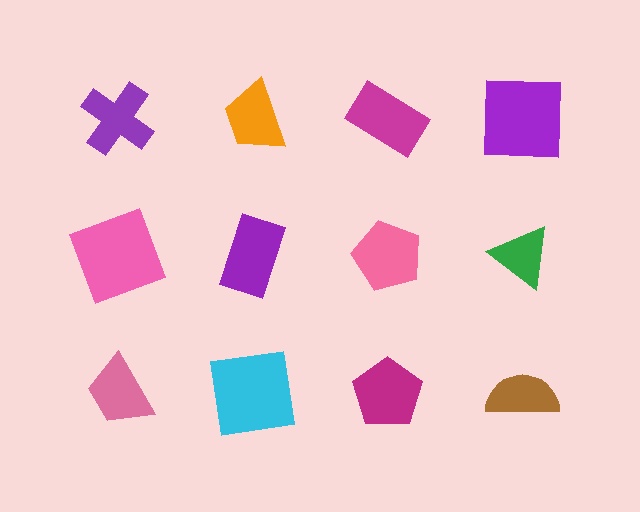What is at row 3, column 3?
A magenta pentagon.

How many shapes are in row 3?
4 shapes.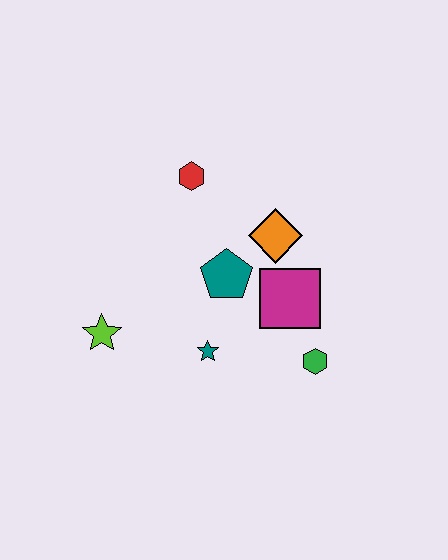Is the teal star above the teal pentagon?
No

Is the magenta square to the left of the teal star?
No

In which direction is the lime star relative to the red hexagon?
The lime star is below the red hexagon.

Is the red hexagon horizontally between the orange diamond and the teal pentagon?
No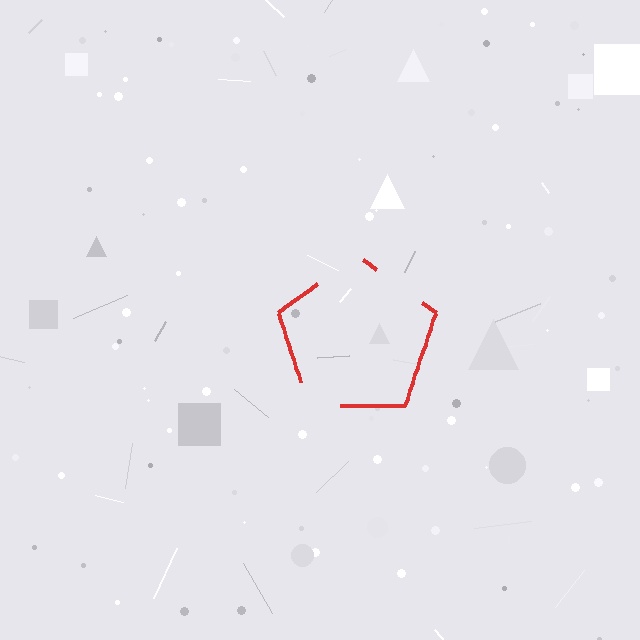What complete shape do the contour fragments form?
The contour fragments form a pentagon.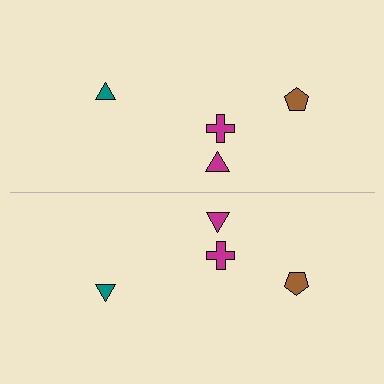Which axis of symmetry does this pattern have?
The pattern has a horizontal axis of symmetry running through the center of the image.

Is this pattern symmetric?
Yes, this pattern has bilateral (reflection) symmetry.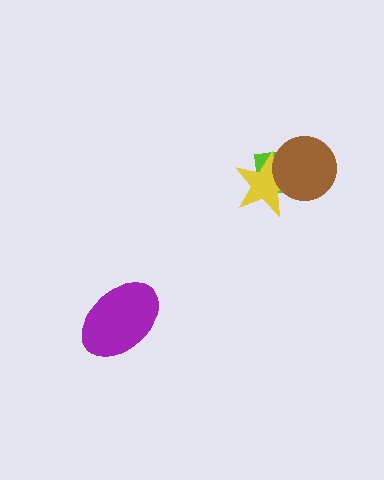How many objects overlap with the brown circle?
2 objects overlap with the brown circle.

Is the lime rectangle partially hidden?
Yes, it is partially covered by another shape.